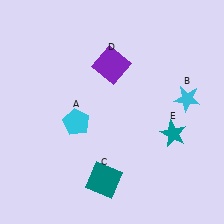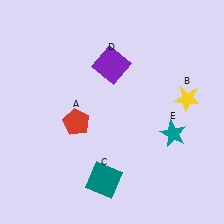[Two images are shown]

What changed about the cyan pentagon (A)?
In Image 1, A is cyan. In Image 2, it changed to red.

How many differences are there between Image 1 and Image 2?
There are 2 differences between the two images.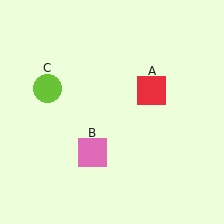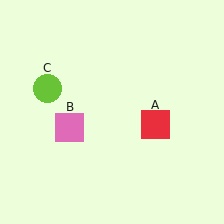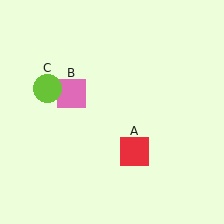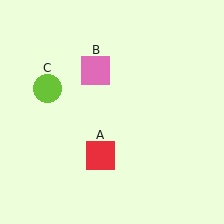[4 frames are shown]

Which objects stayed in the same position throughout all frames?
Lime circle (object C) remained stationary.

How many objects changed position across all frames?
2 objects changed position: red square (object A), pink square (object B).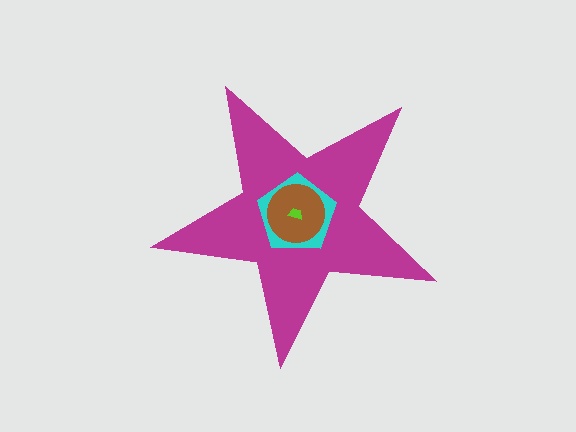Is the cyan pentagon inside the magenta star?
Yes.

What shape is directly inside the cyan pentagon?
The brown circle.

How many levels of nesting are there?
4.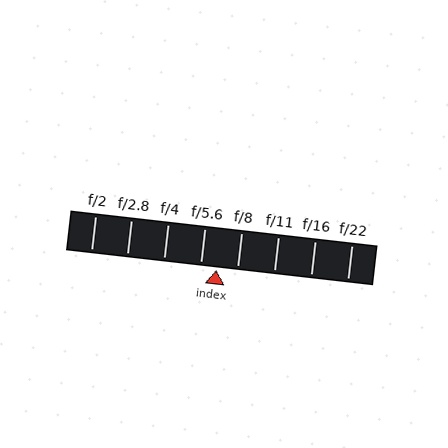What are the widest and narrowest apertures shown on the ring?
The widest aperture shown is f/2 and the narrowest is f/22.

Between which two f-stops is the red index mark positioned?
The index mark is between f/5.6 and f/8.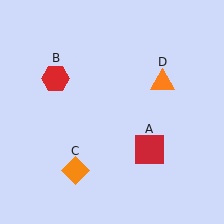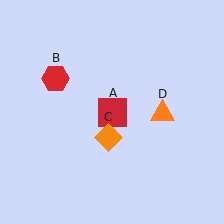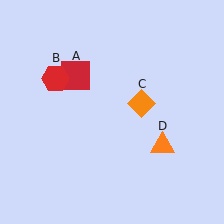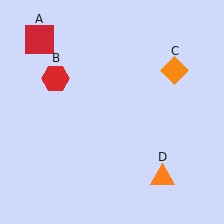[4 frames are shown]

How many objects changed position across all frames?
3 objects changed position: red square (object A), orange diamond (object C), orange triangle (object D).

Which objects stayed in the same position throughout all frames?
Red hexagon (object B) remained stationary.